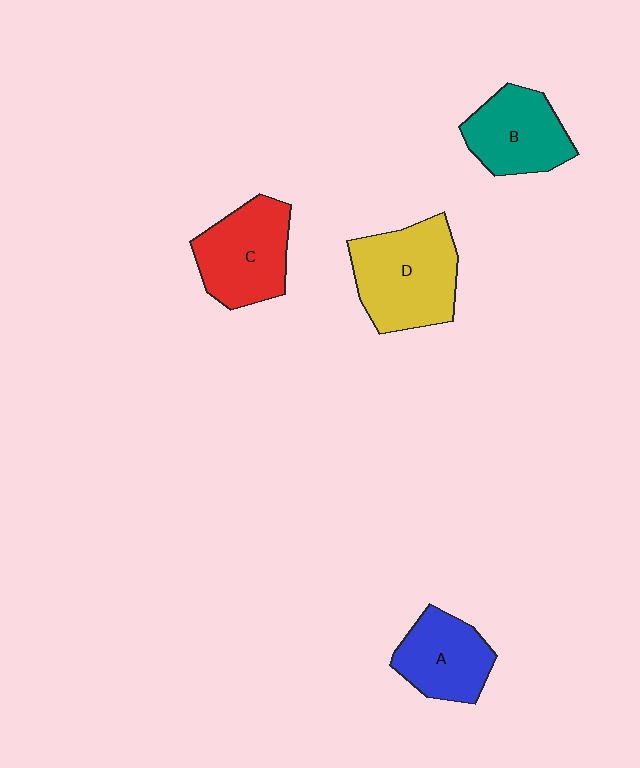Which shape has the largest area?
Shape D (yellow).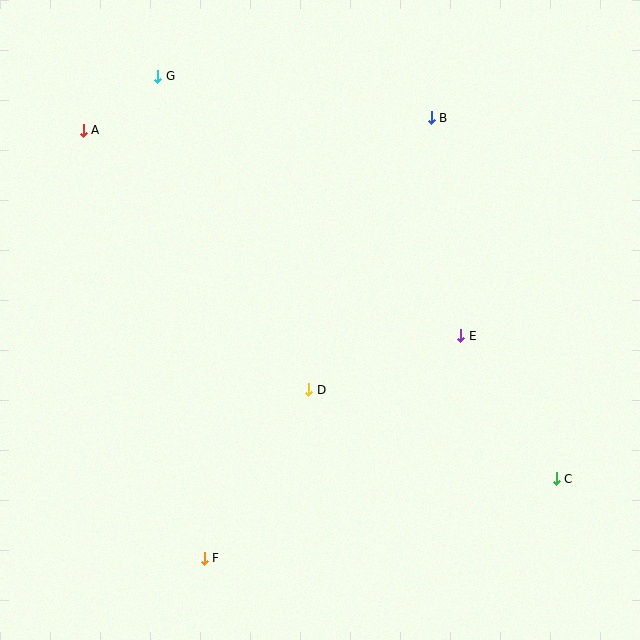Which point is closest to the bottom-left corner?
Point F is closest to the bottom-left corner.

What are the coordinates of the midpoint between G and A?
The midpoint between G and A is at (121, 103).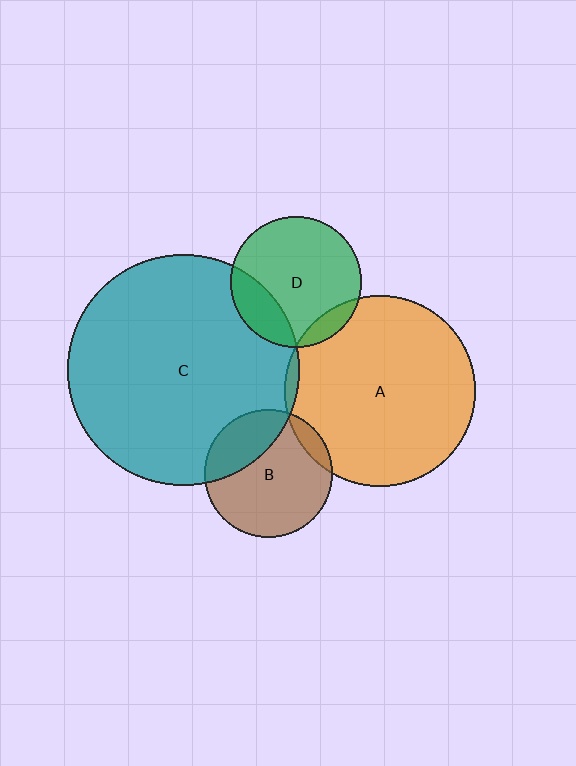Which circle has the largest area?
Circle C (teal).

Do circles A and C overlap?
Yes.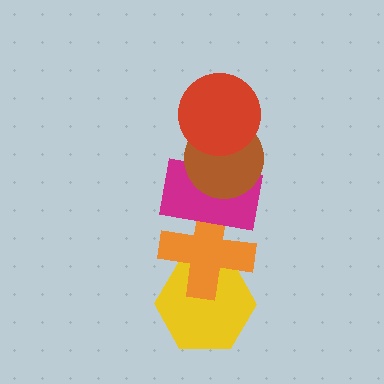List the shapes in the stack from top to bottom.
From top to bottom: the red circle, the brown circle, the magenta rectangle, the orange cross, the yellow hexagon.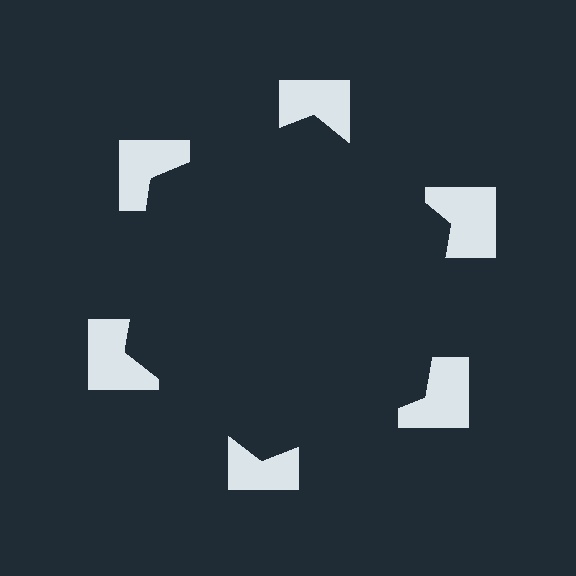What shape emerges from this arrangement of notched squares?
An illusory hexagon — its edges are inferred from the aligned wedge cuts in the notched squares, not physically drawn.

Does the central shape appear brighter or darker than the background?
It typically appears slightly darker than the background, even though no actual brightness change is drawn.